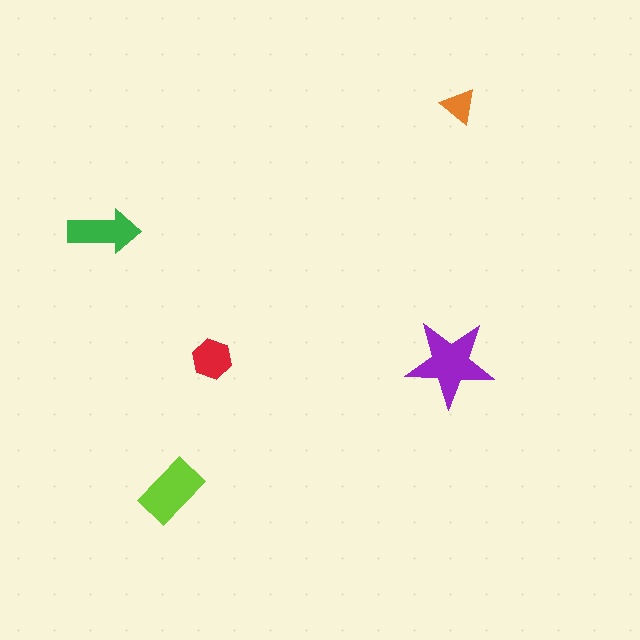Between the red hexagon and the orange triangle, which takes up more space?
The red hexagon.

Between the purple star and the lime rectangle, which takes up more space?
The purple star.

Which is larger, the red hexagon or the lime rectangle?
The lime rectangle.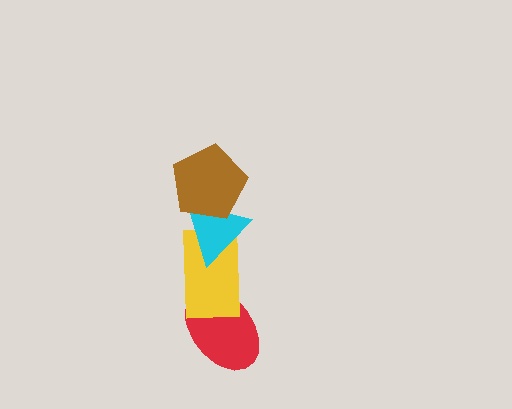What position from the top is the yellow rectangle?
The yellow rectangle is 3rd from the top.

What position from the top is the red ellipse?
The red ellipse is 4th from the top.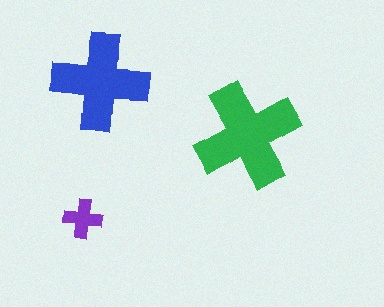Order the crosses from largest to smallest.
the green one, the blue one, the purple one.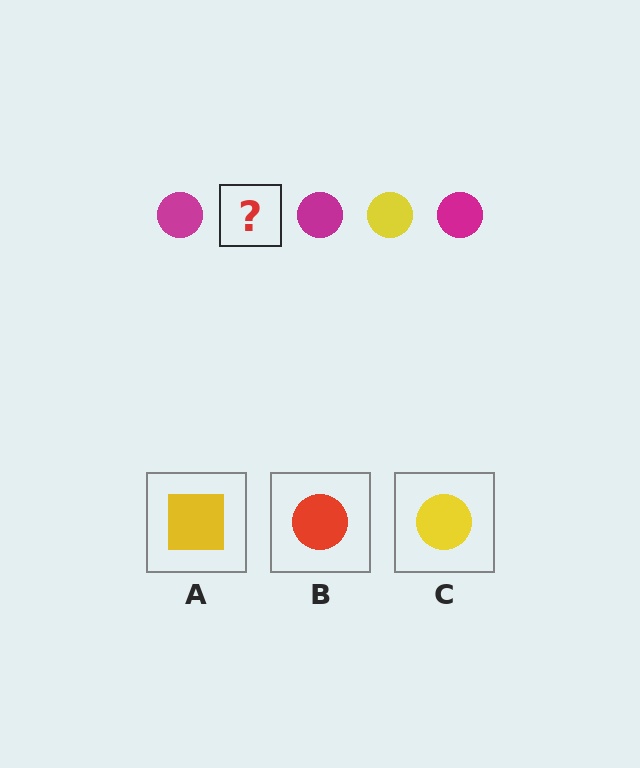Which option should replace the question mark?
Option C.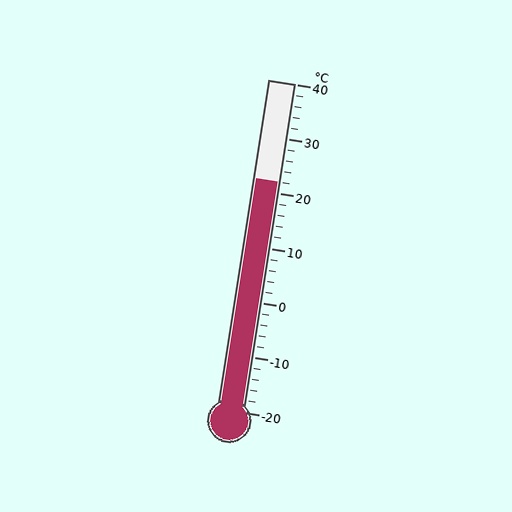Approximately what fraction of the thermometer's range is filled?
The thermometer is filled to approximately 70% of its range.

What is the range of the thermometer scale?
The thermometer scale ranges from -20°C to 40°C.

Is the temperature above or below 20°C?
The temperature is above 20°C.